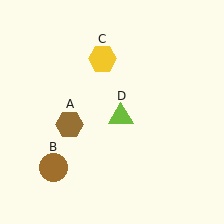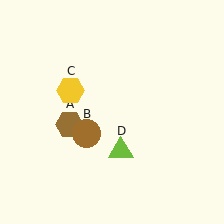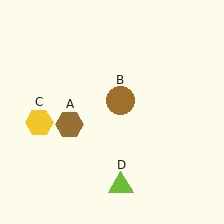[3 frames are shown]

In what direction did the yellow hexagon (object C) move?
The yellow hexagon (object C) moved down and to the left.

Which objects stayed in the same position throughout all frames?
Brown hexagon (object A) remained stationary.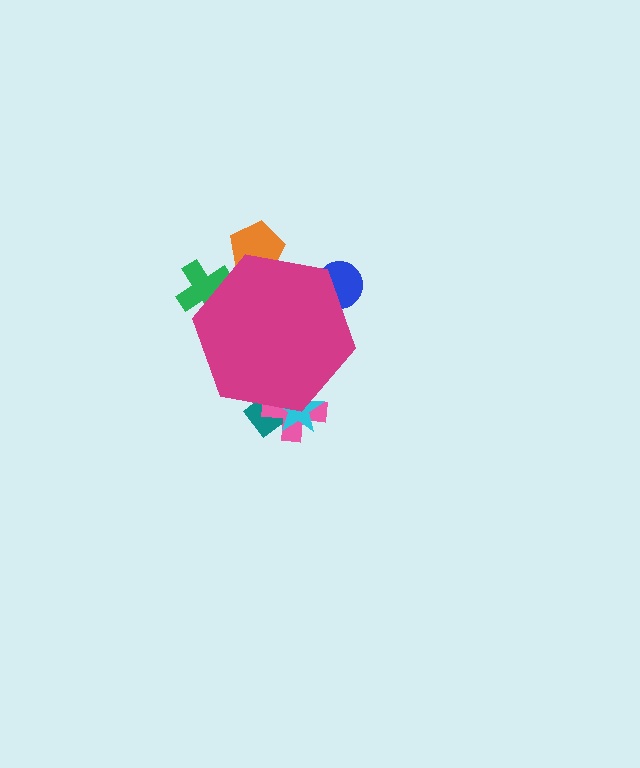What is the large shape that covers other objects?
A magenta hexagon.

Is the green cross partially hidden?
Yes, the green cross is partially hidden behind the magenta hexagon.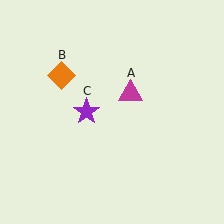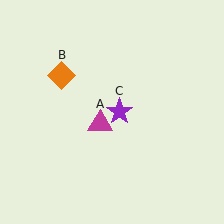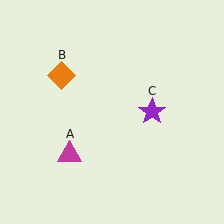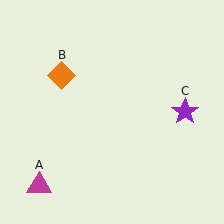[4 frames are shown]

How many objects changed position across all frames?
2 objects changed position: magenta triangle (object A), purple star (object C).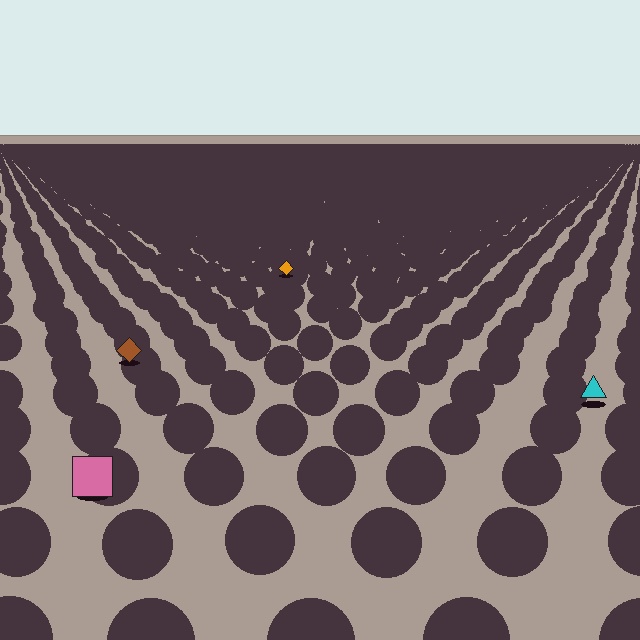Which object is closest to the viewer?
The pink square is closest. The texture marks near it are larger and more spread out.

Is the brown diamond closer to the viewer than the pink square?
No. The pink square is closer — you can tell from the texture gradient: the ground texture is coarser near it.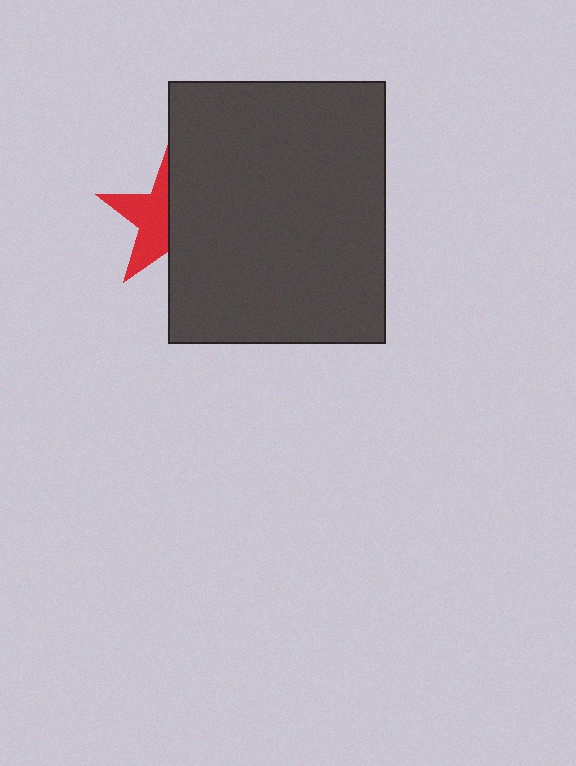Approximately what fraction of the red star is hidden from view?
Roughly 53% of the red star is hidden behind the dark gray rectangle.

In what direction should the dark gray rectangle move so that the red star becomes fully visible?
The dark gray rectangle should move right. That is the shortest direction to clear the overlap and leave the red star fully visible.